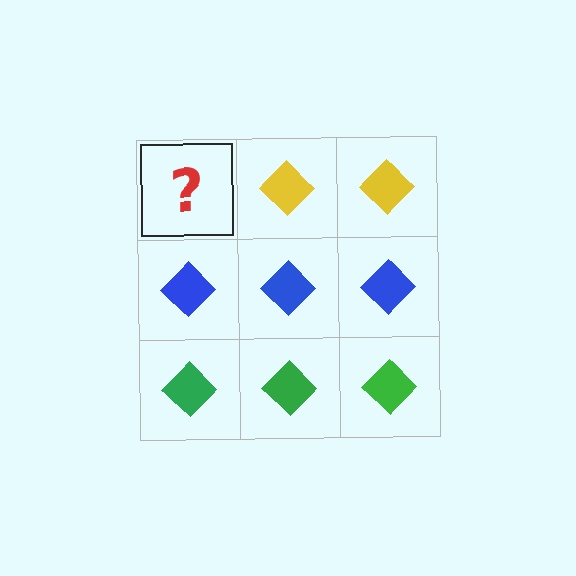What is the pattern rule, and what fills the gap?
The rule is that each row has a consistent color. The gap should be filled with a yellow diamond.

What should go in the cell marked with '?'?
The missing cell should contain a yellow diamond.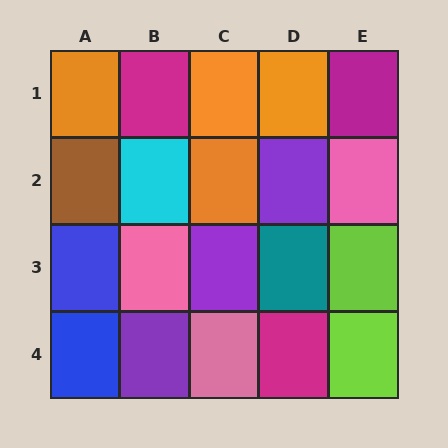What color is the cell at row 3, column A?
Blue.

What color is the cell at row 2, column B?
Cyan.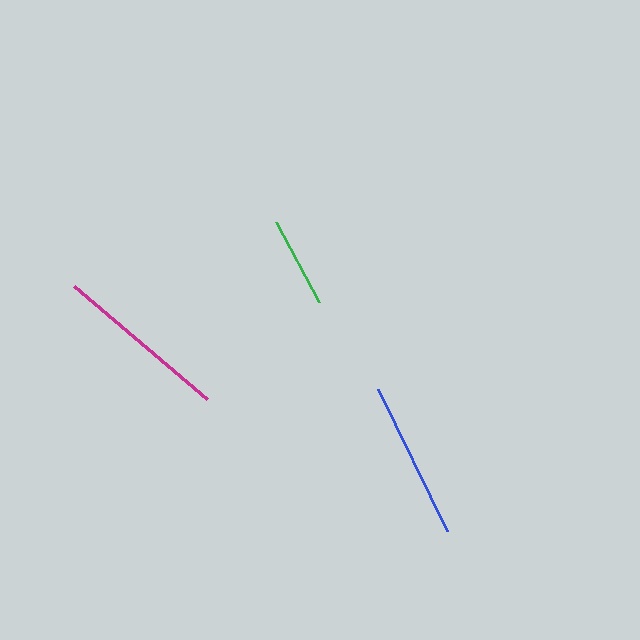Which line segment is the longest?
The magenta line is the longest at approximately 174 pixels.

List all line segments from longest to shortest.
From longest to shortest: magenta, blue, green.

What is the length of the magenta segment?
The magenta segment is approximately 174 pixels long.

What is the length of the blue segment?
The blue segment is approximately 158 pixels long.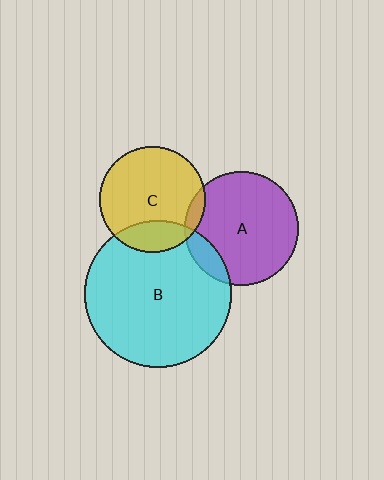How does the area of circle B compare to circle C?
Approximately 1.9 times.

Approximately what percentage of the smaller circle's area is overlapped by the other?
Approximately 10%.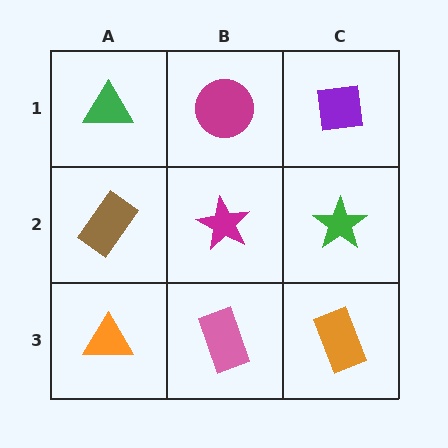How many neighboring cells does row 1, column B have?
3.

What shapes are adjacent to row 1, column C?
A green star (row 2, column C), a magenta circle (row 1, column B).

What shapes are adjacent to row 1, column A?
A brown rectangle (row 2, column A), a magenta circle (row 1, column B).